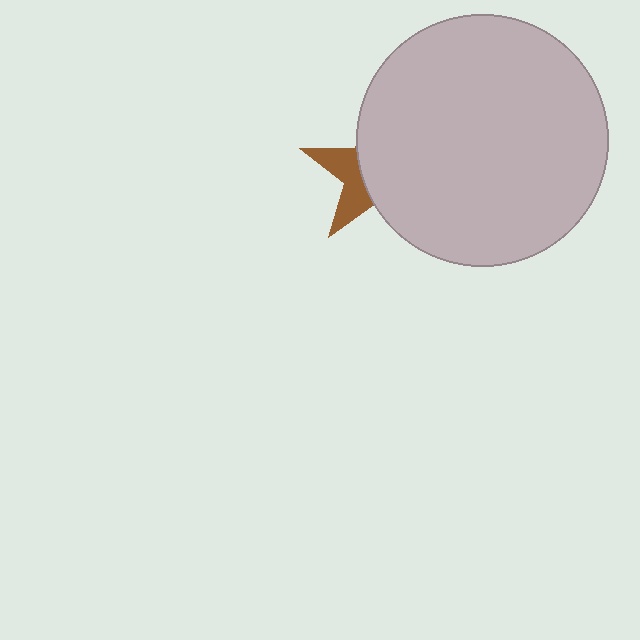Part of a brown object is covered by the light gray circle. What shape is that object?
It is a star.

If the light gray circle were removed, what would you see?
You would see the complete brown star.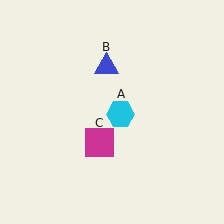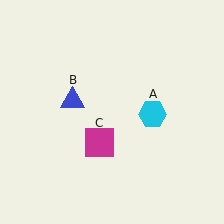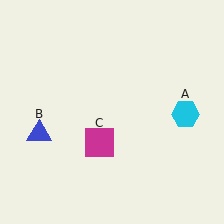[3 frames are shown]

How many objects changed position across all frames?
2 objects changed position: cyan hexagon (object A), blue triangle (object B).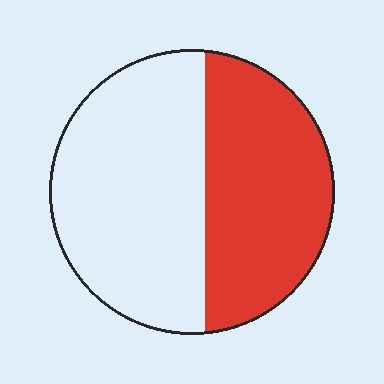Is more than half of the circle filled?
No.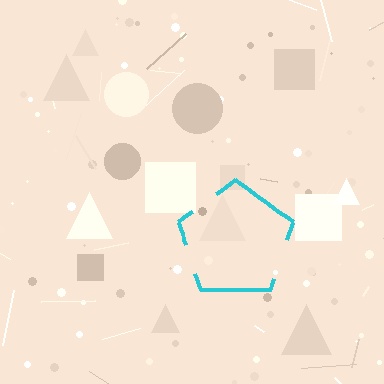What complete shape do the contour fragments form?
The contour fragments form a pentagon.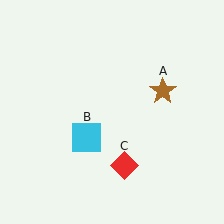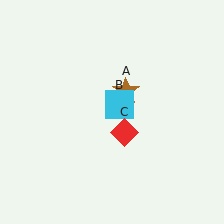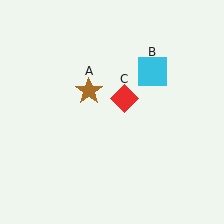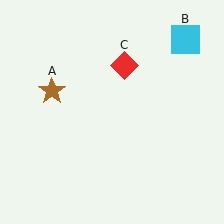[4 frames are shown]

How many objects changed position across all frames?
3 objects changed position: brown star (object A), cyan square (object B), red diamond (object C).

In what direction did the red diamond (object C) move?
The red diamond (object C) moved up.